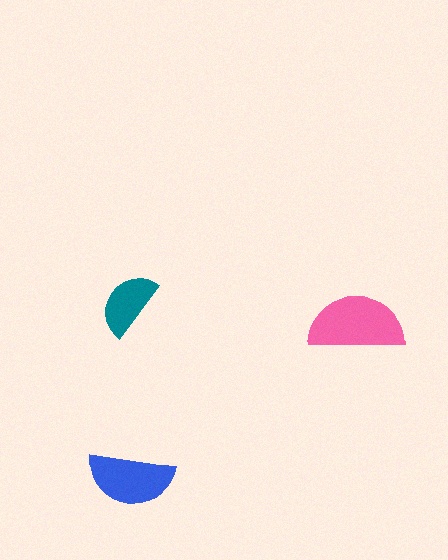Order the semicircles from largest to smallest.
the pink one, the blue one, the teal one.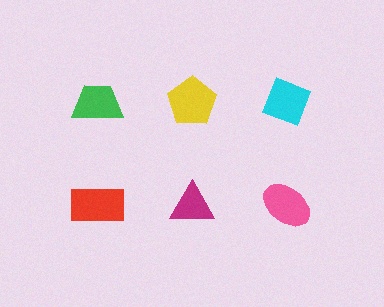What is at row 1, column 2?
A yellow pentagon.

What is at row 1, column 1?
A green trapezoid.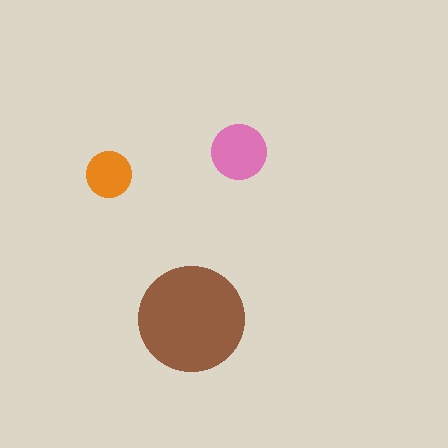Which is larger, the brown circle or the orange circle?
The brown one.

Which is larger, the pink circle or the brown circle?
The brown one.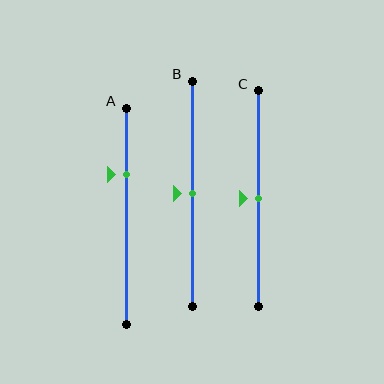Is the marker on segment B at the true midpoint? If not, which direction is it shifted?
Yes, the marker on segment B is at the true midpoint.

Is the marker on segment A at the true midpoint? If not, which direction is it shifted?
No, the marker on segment A is shifted upward by about 19% of the segment length.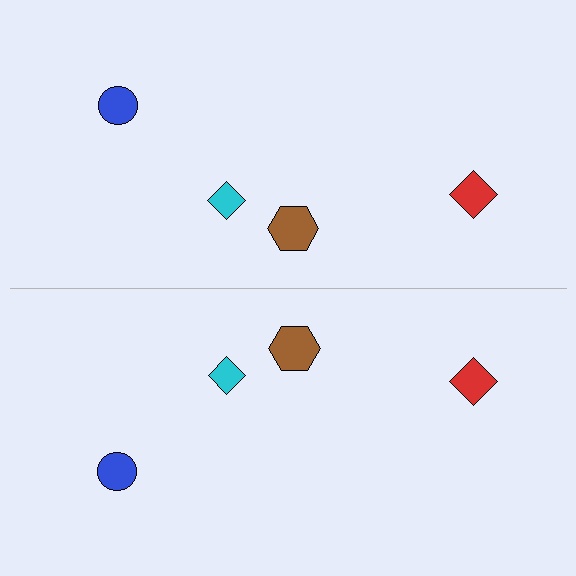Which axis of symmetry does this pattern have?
The pattern has a horizontal axis of symmetry running through the center of the image.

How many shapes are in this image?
There are 8 shapes in this image.